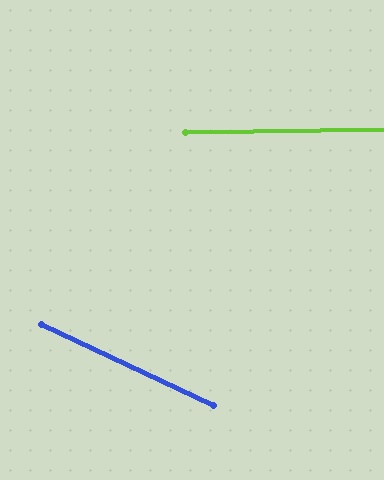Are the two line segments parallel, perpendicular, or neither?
Neither parallel nor perpendicular — they differ by about 26°.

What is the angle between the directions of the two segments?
Approximately 26 degrees.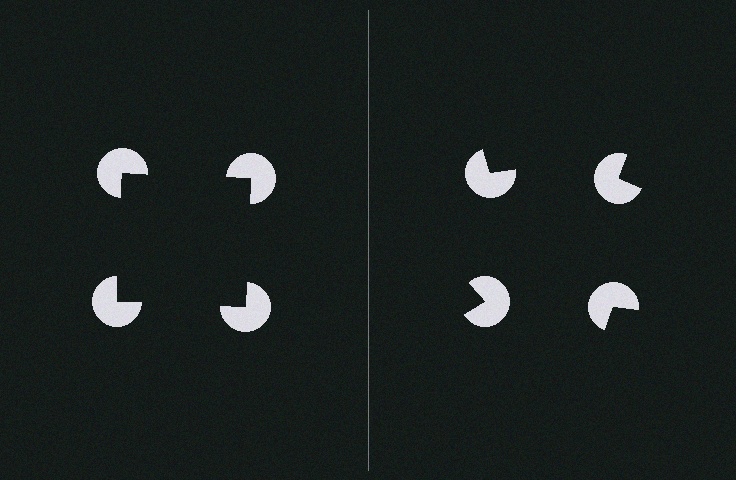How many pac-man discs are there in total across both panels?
8 — 4 on each side.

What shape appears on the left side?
An illusory square.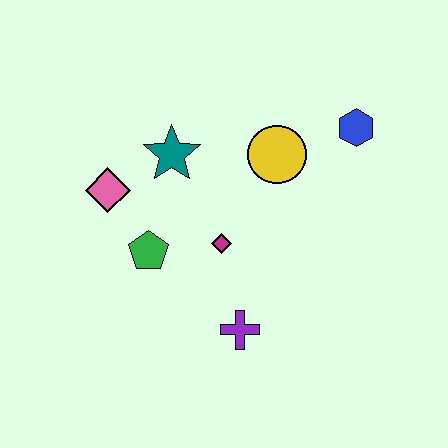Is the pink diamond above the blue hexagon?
No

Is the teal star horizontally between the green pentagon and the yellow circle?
Yes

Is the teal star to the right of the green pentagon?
Yes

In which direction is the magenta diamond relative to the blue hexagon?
The magenta diamond is to the left of the blue hexagon.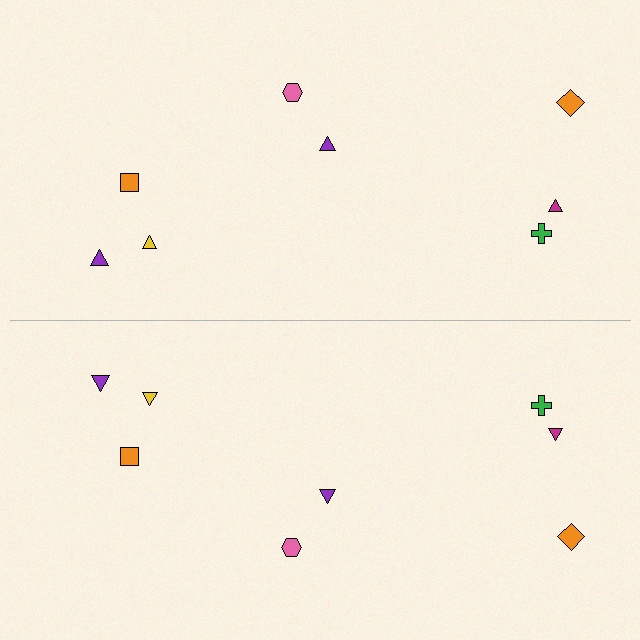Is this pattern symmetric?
Yes, this pattern has bilateral (reflection) symmetry.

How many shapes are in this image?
There are 16 shapes in this image.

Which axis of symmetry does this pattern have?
The pattern has a horizontal axis of symmetry running through the center of the image.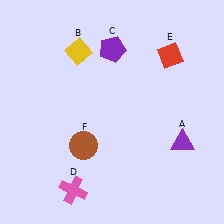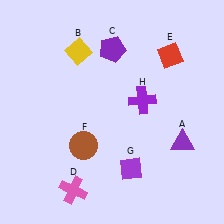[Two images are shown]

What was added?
A purple diamond (G), a purple cross (H) were added in Image 2.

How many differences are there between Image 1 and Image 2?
There are 2 differences between the two images.